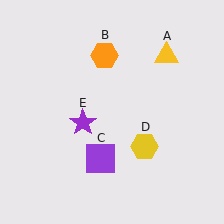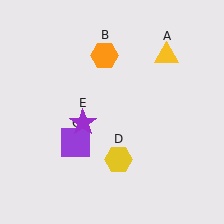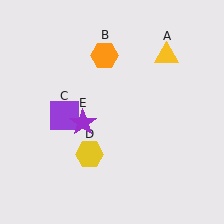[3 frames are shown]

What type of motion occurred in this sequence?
The purple square (object C), yellow hexagon (object D) rotated clockwise around the center of the scene.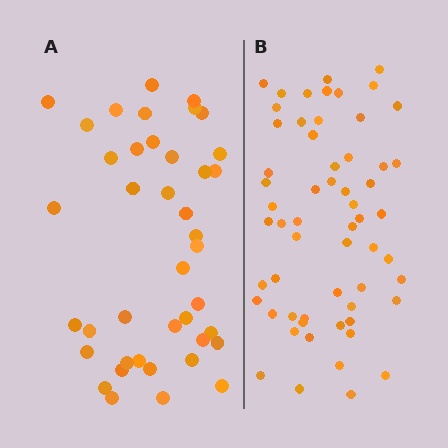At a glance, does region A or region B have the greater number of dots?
Region B (the right region) has more dots.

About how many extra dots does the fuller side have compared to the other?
Region B has approximately 20 more dots than region A.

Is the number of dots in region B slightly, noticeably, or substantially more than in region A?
Region B has noticeably more, but not dramatically so. The ratio is roughly 1.4 to 1.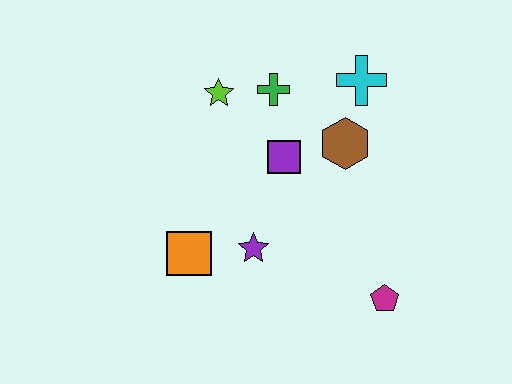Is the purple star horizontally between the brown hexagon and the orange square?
Yes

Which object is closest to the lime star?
The green cross is closest to the lime star.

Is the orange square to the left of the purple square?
Yes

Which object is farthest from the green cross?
The magenta pentagon is farthest from the green cross.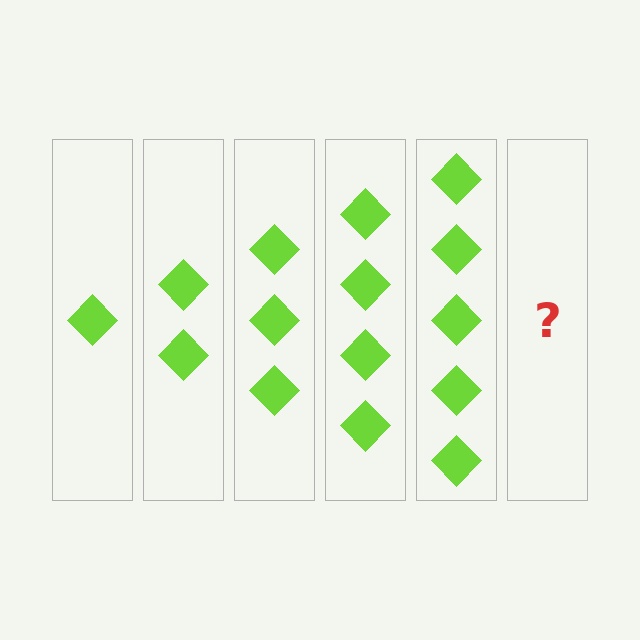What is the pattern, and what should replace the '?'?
The pattern is that each step adds one more diamond. The '?' should be 6 diamonds.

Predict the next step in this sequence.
The next step is 6 diamonds.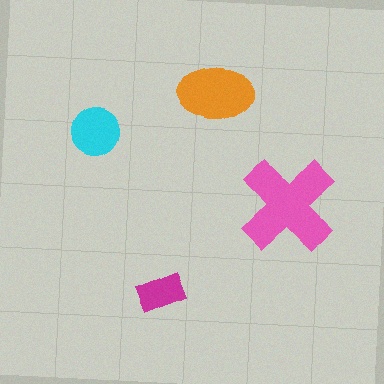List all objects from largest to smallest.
The pink cross, the orange ellipse, the cyan circle, the magenta rectangle.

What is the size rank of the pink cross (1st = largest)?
1st.